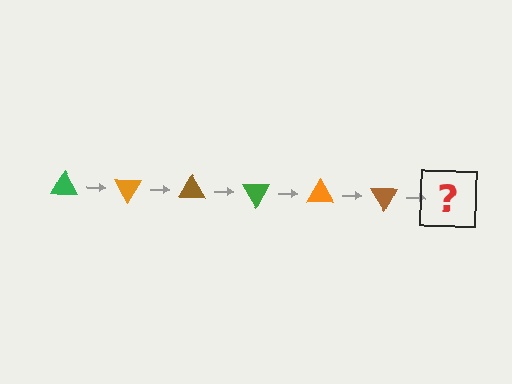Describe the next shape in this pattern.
It should be a green triangle, rotated 360 degrees from the start.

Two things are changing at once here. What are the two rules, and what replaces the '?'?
The two rules are that it rotates 60 degrees each step and the color cycles through green, orange, and brown. The '?' should be a green triangle, rotated 360 degrees from the start.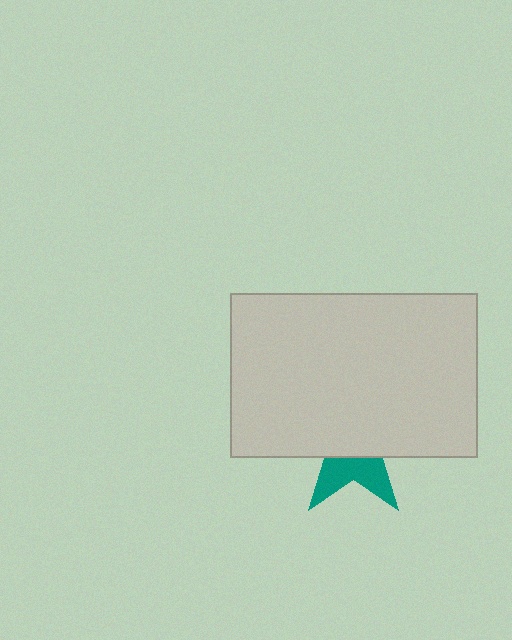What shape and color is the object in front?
The object in front is a light gray rectangle.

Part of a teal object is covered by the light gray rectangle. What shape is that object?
It is a star.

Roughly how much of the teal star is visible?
A small part of it is visible (roughly 38%).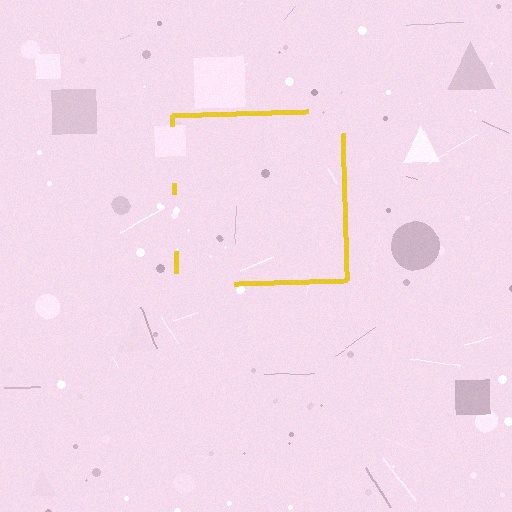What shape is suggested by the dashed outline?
The dashed outline suggests a square.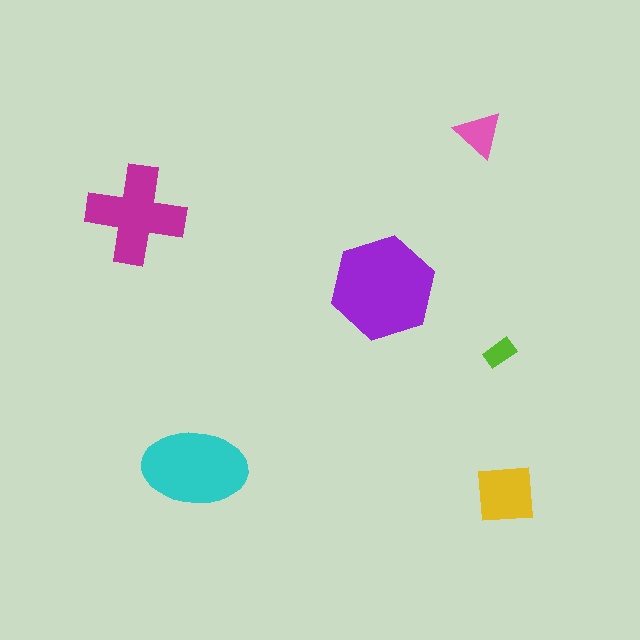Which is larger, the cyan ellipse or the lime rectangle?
The cyan ellipse.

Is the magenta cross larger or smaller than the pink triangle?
Larger.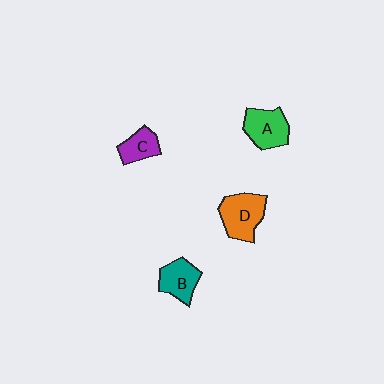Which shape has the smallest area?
Shape C (purple).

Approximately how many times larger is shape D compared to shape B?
Approximately 1.3 times.